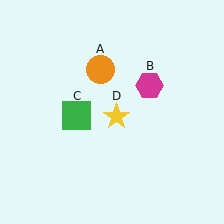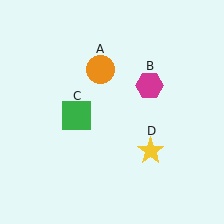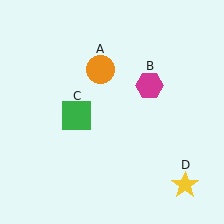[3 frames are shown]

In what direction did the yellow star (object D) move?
The yellow star (object D) moved down and to the right.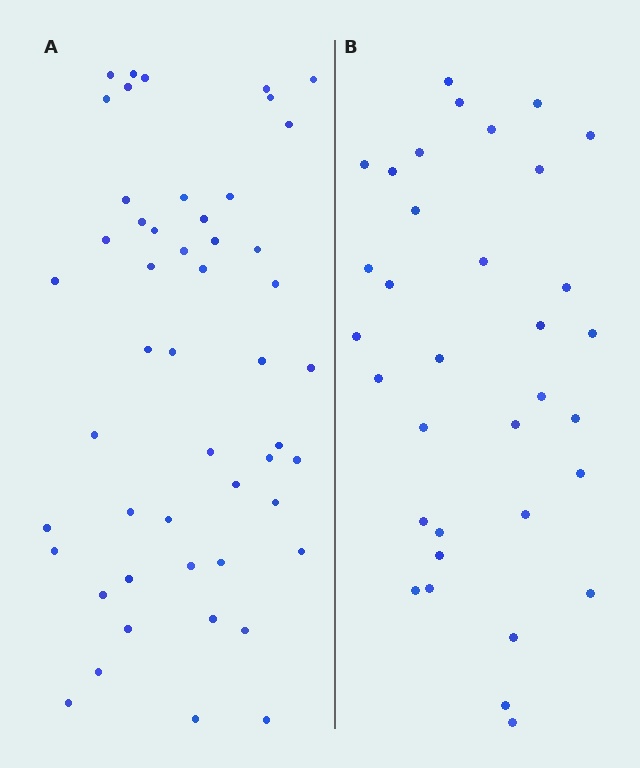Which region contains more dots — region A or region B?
Region A (the left region) has more dots.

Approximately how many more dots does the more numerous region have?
Region A has approximately 15 more dots than region B.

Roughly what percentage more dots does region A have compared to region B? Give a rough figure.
About 45% more.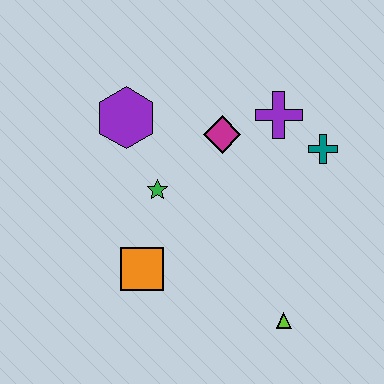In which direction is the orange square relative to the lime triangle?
The orange square is to the left of the lime triangle.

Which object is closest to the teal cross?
The purple cross is closest to the teal cross.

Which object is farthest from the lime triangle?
The purple hexagon is farthest from the lime triangle.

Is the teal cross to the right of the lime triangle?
Yes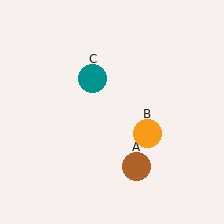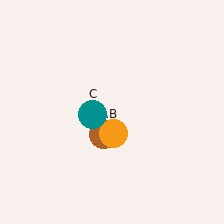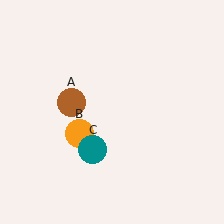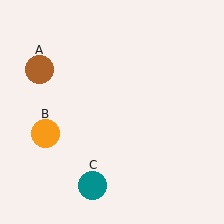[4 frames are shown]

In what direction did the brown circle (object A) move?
The brown circle (object A) moved up and to the left.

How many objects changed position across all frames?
3 objects changed position: brown circle (object A), orange circle (object B), teal circle (object C).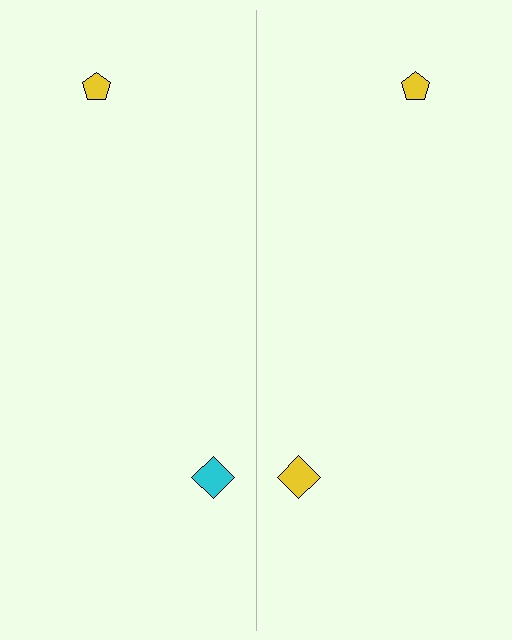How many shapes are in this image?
There are 4 shapes in this image.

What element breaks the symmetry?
The yellow diamond on the right side breaks the symmetry — its mirror counterpart is cyan.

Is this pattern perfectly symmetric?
No, the pattern is not perfectly symmetric. The yellow diamond on the right side breaks the symmetry — its mirror counterpart is cyan.